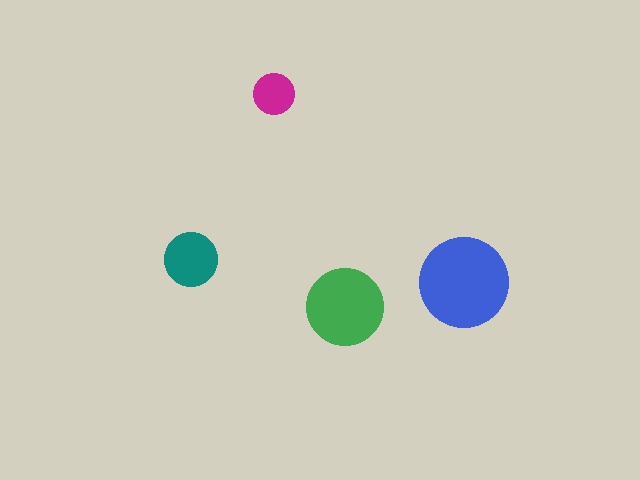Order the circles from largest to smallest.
the blue one, the green one, the teal one, the magenta one.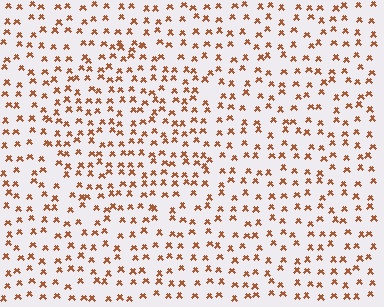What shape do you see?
I see a circle.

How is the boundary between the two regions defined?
The boundary is defined by a change in element density (approximately 1.4x ratio). All elements are the same color, size, and shape.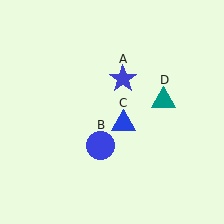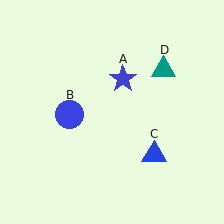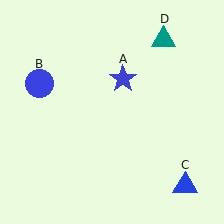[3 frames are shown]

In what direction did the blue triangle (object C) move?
The blue triangle (object C) moved down and to the right.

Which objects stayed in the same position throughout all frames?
Blue star (object A) remained stationary.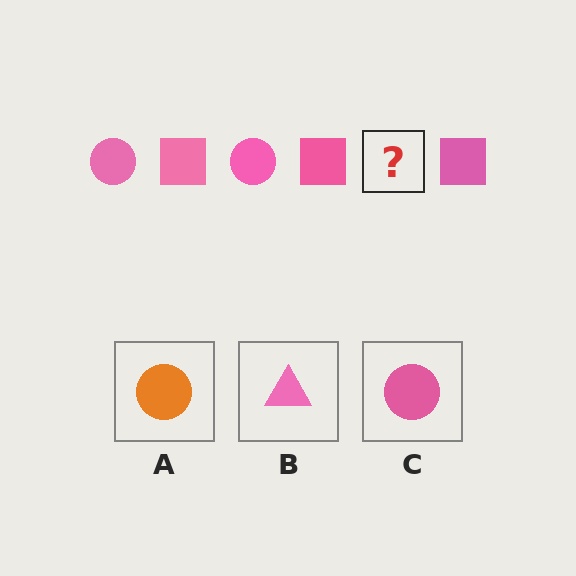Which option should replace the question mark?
Option C.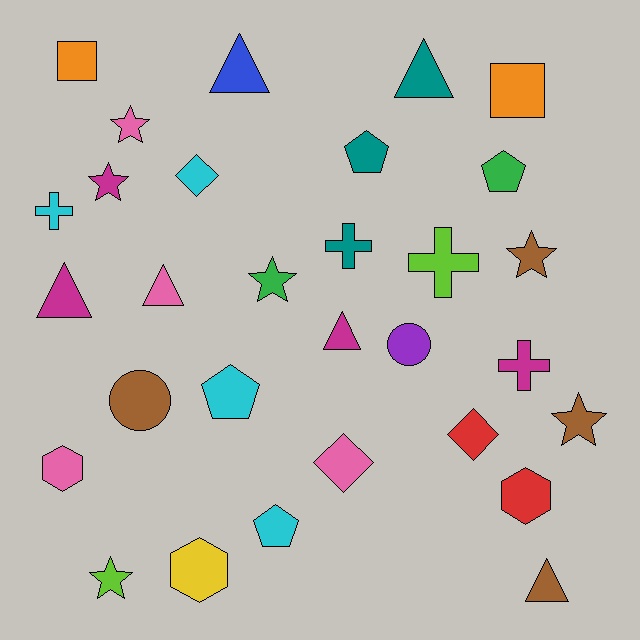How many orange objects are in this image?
There are 2 orange objects.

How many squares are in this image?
There are 2 squares.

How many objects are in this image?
There are 30 objects.